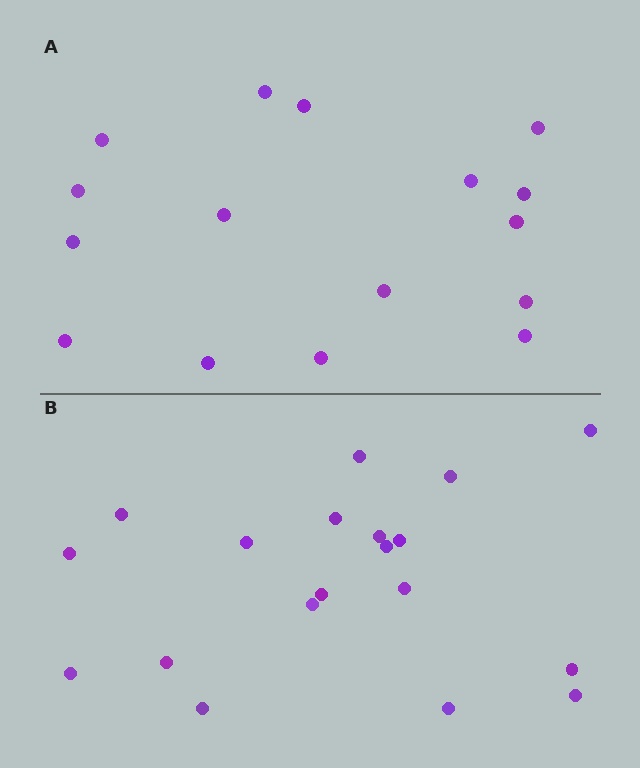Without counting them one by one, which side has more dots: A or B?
Region B (the bottom region) has more dots.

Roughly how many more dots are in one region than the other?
Region B has just a few more — roughly 2 or 3 more dots than region A.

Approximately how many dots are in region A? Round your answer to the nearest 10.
About 20 dots. (The exact count is 16, which rounds to 20.)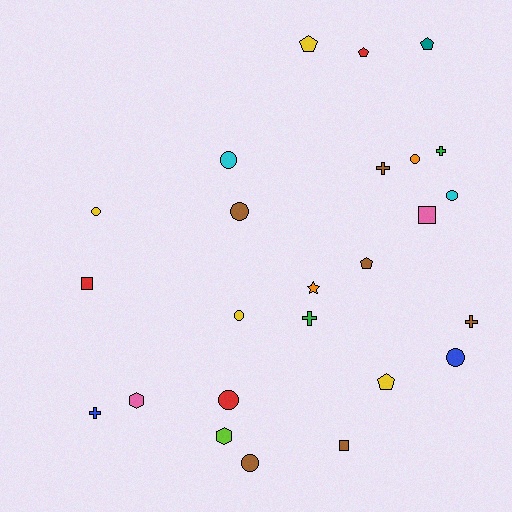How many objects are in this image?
There are 25 objects.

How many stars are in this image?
There is 1 star.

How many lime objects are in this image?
There is 1 lime object.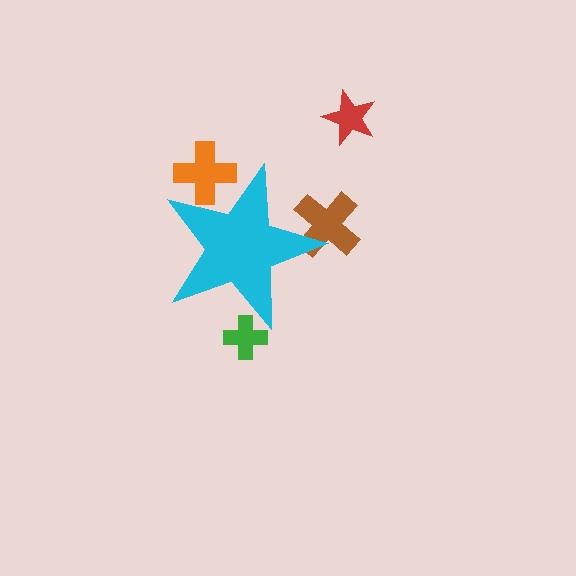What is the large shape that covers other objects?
A cyan star.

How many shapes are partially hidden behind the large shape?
3 shapes are partially hidden.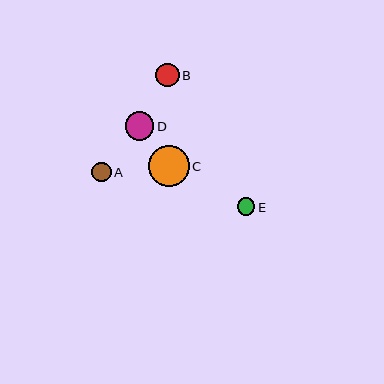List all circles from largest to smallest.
From largest to smallest: C, D, B, A, E.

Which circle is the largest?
Circle C is the largest with a size of approximately 41 pixels.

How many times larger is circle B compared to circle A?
Circle B is approximately 1.2 times the size of circle A.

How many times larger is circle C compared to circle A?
Circle C is approximately 2.1 times the size of circle A.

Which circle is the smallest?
Circle E is the smallest with a size of approximately 17 pixels.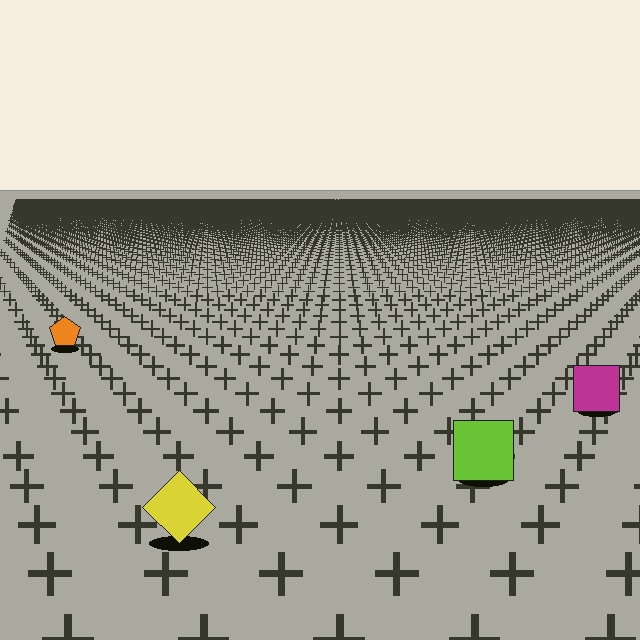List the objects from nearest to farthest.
From nearest to farthest: the yellow diamond, the lime square, the magenta square, the orange pentagon.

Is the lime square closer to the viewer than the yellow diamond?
No. The yellow diamond is closer — you can tell from the texture gradient: the ground texture is coarser near it.